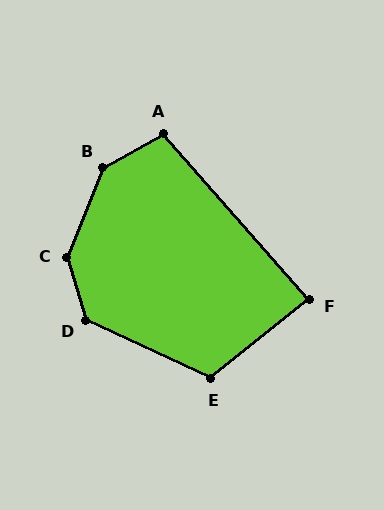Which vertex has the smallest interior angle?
F, at approximately 88 degrees.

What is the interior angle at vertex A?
Approximately 102 degrees (obtuse).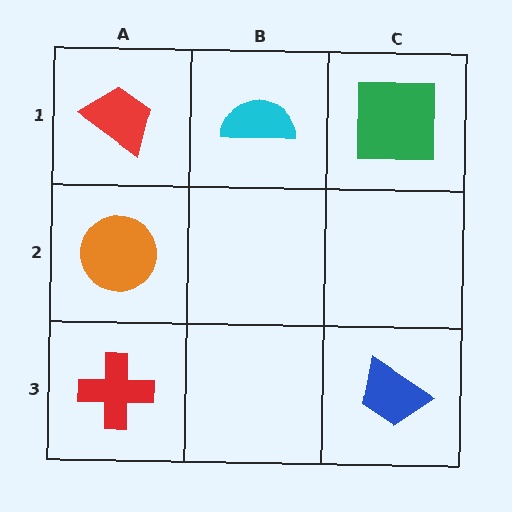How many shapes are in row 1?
3 shapes.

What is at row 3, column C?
A blue trapezoid.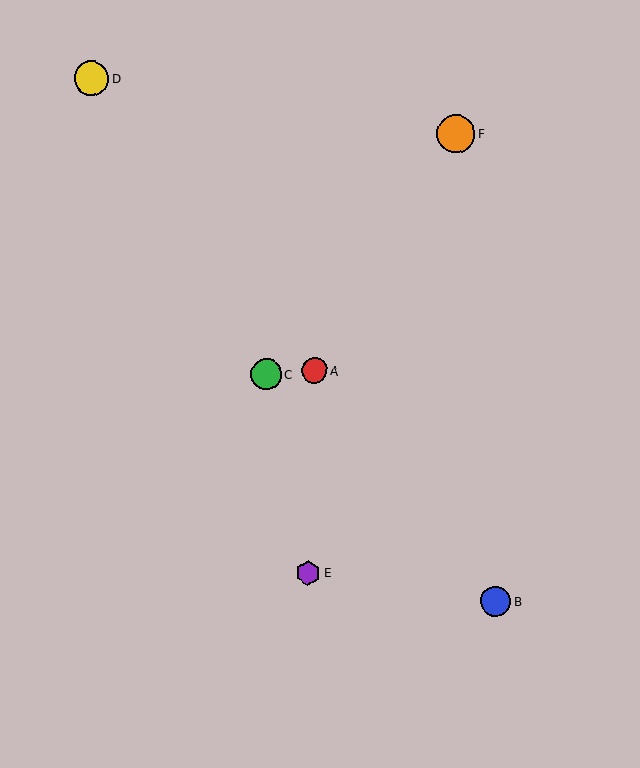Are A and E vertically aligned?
Yes, both are at x≈315.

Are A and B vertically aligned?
No, A is at x≈315 and B is at x≈496.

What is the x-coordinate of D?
Object D is at x≈91.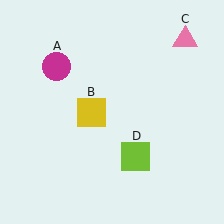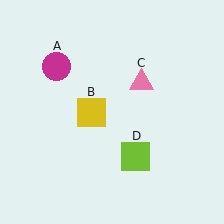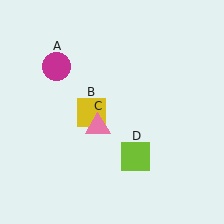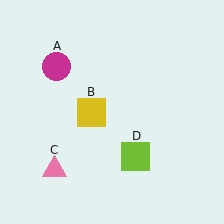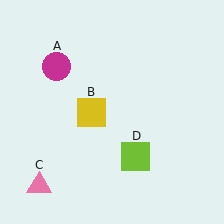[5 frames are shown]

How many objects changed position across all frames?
1 object changed position: pink triangle (object C).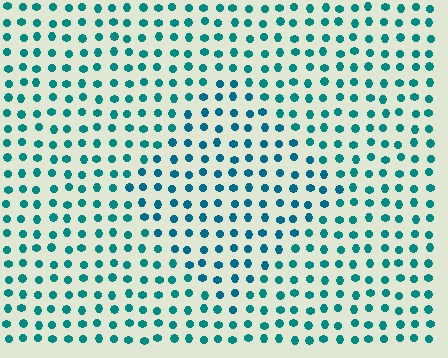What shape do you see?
I see a diamond.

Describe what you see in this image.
The image is filled with small teal elements in a uniform arrangement. A diamond-shaped region is visible where the elements are tinted to a slightly different hue, forming a subtle color boundary.